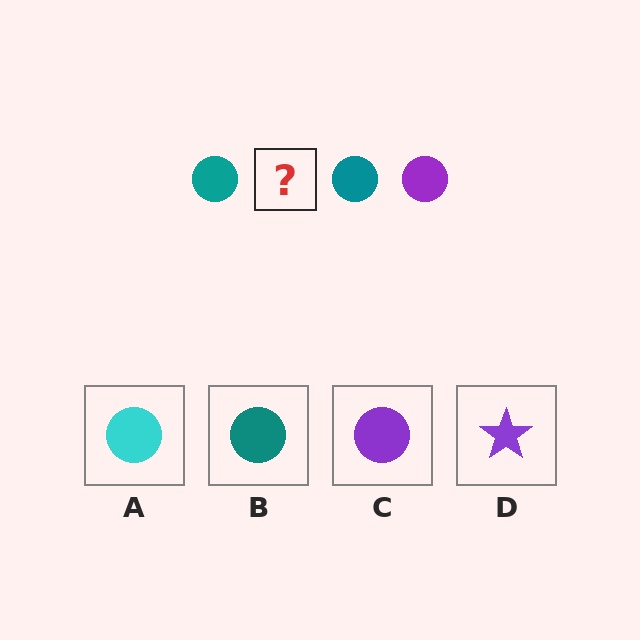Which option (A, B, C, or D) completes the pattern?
C.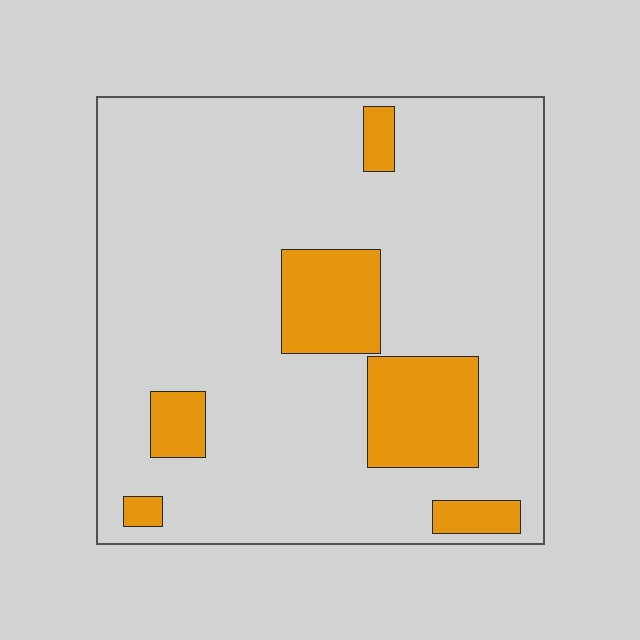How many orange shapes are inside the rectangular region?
6.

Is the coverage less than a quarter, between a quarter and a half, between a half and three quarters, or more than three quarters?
Less than a quarter.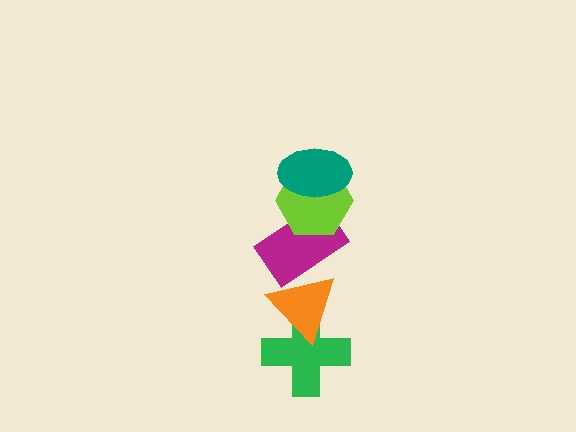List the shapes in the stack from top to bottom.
From top to bottom: the teal ellipse, the lime hexagon, the magenta rectangle, the orange triangle, the green cross.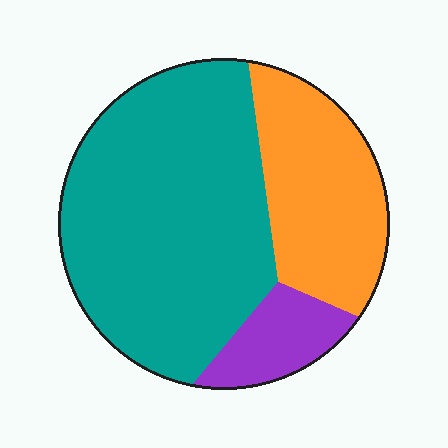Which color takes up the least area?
Purple, at roughly 10%.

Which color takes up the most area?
Teal, at roughly 60%.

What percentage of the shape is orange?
Orange covers 28% of the shape.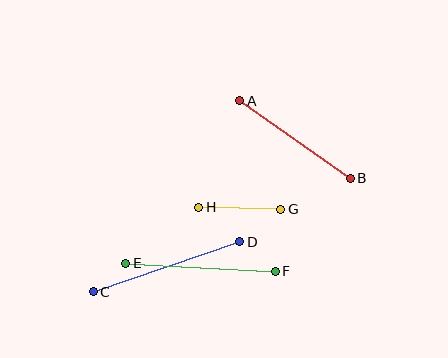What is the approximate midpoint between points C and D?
The midpoint is at approximately (166, 267) pixels.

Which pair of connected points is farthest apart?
Points C and D are farthest apart.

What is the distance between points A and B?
The distance is approximately 135 pixels.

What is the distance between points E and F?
The distance is approximately 150 pixels.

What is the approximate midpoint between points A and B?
The midpoint is at approximately (295, 140) pixels.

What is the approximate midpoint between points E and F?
The midpoint is at approximately (201, 267) pixels.